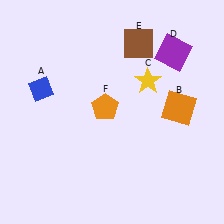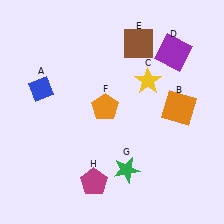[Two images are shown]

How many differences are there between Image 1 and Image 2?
There are 2 differences between the two images.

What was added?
A green star (G), a magenta pentagon (H) were added in Image 2.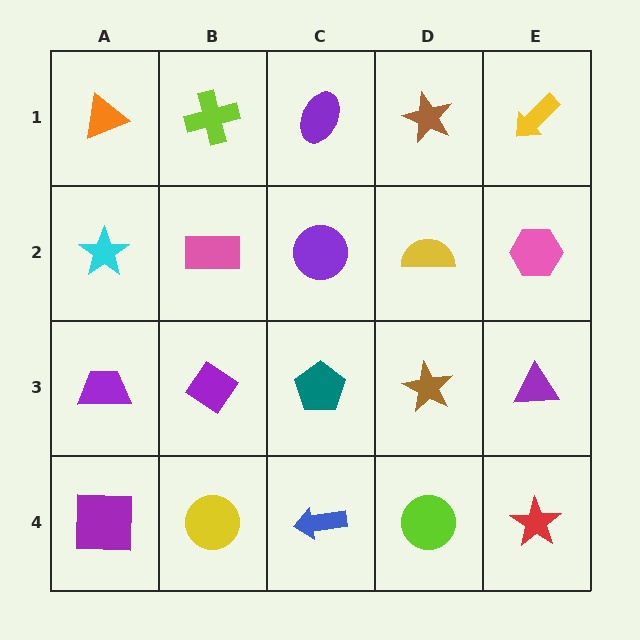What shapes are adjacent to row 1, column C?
A purple circle (row 2, column C), a lime cross (row 1, column B), a brown star (row 1, column D).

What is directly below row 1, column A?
A cyan star.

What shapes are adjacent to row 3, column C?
A purple circle (row 2, column C), a blue arrow (row 4, column C), a purple diamond (row 3, column B), a brown star (row 3, column D).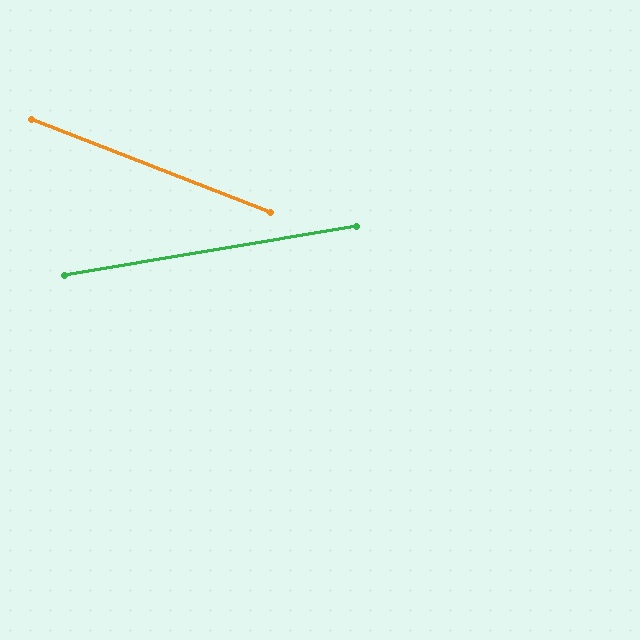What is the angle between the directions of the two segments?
Approximately 31 degrees.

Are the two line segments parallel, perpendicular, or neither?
Neither parallel nor perpendicular — they differ by about 31°.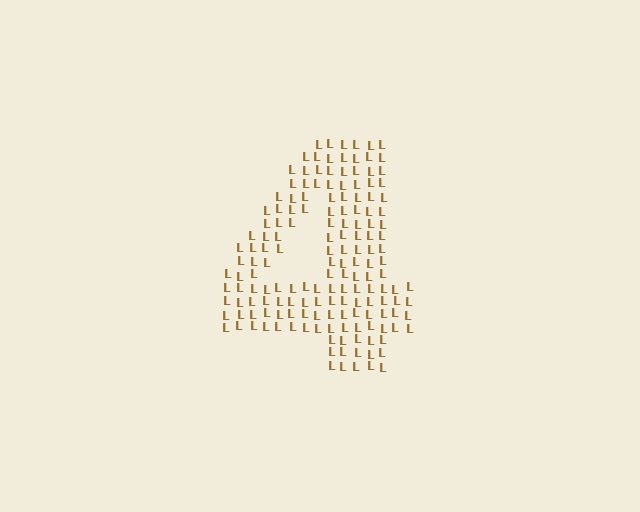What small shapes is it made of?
It is made of small letter L's.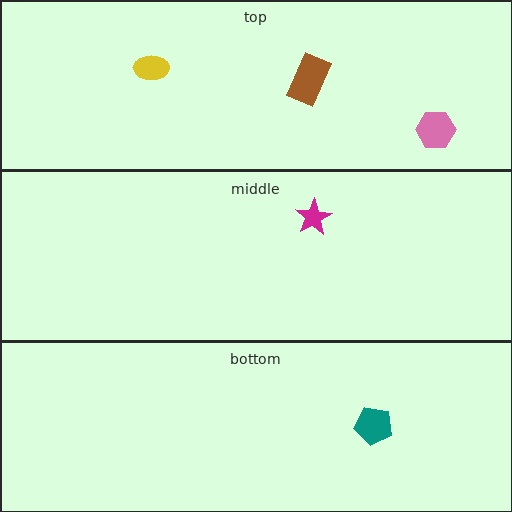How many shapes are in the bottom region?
1.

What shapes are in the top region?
The pink hexagon, the yellow ellipse, the brown rectangle.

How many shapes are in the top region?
3.